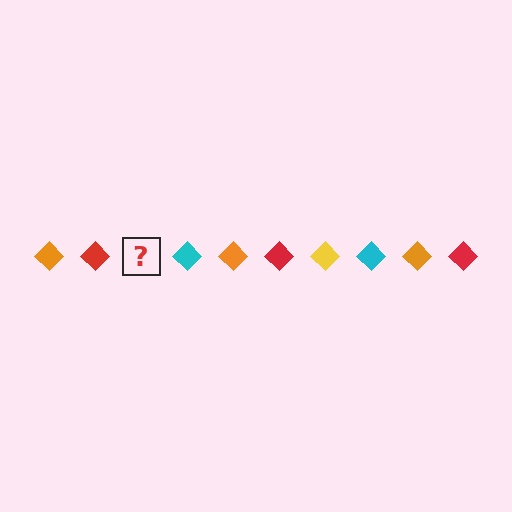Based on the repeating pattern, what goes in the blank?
The blank should be a yellow diamond.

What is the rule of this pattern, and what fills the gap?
The rule is that the pattern cycles through orange, red, yellow, cyan diamonds. The gap should be filled with a yellow diamond.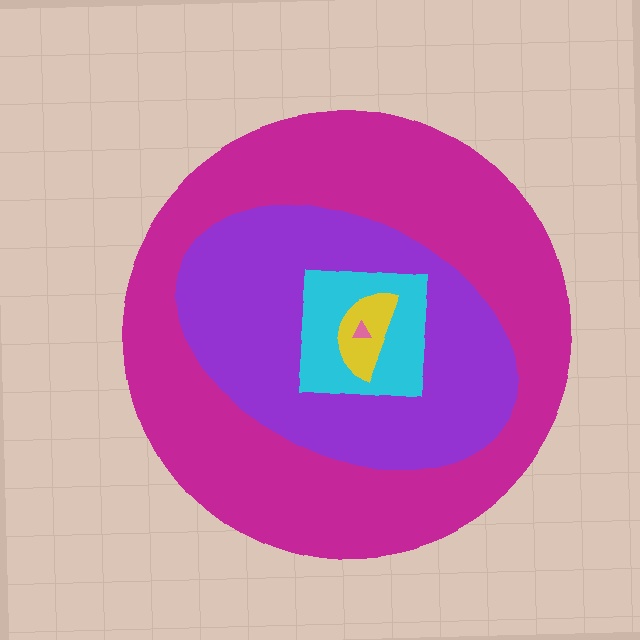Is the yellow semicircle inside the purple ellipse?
Yes.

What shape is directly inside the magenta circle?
The purple ellipse.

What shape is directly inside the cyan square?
The yellow semicircle.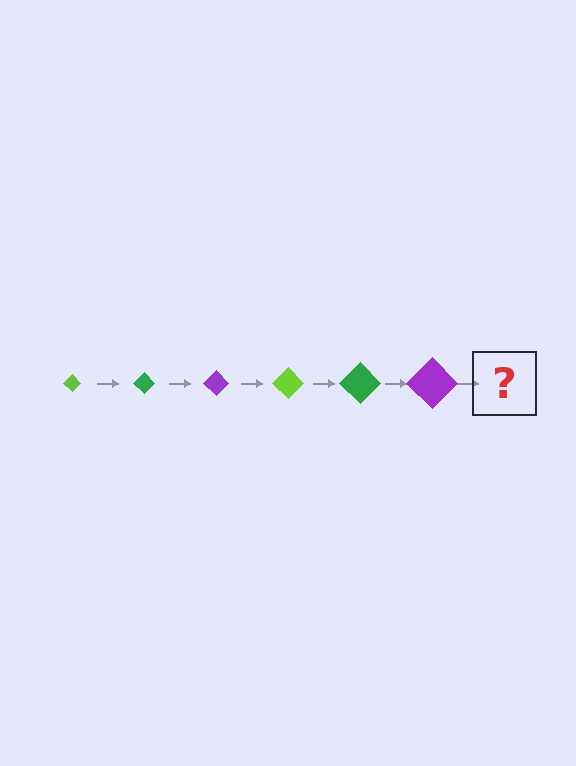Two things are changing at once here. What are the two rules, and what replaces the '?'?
The two rules are that the diamond grows larger each step and the color cycles through lime, green, and purple. The '?' should be a lime diamond, larger than the previous one.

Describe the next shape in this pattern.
It should be a lime diamond, larger than the previous one.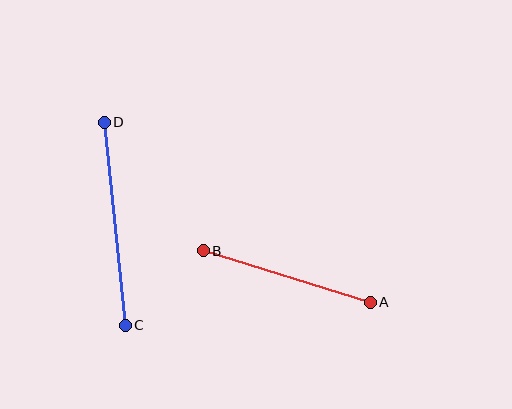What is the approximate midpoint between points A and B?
The midpoint is at approximately (287, 276) pixels.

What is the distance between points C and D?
The distance is approximately 204 pixels.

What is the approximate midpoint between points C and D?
The midpoint is at approximately (115, 224) pixels.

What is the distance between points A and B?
The distance is approximately 175 pixels.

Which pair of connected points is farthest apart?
Points C and D are farthest apart.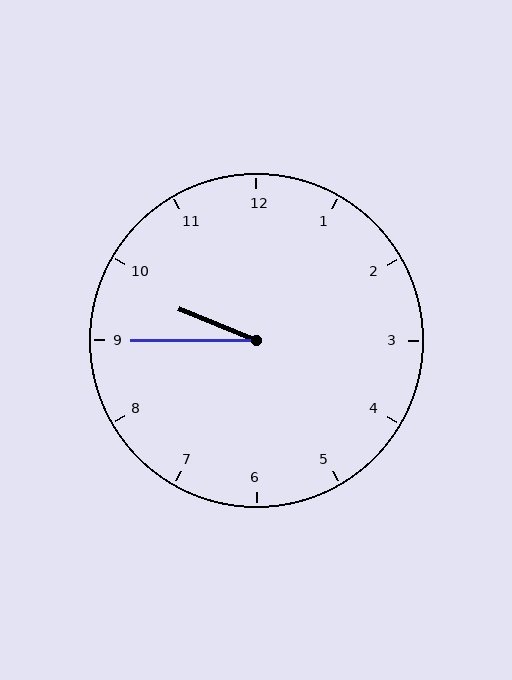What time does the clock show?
9:45.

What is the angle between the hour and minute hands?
Approximately 22 degrees.